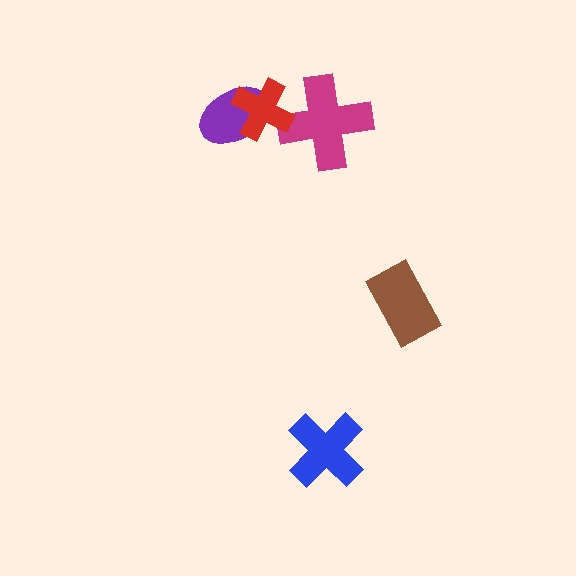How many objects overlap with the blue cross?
0 objects overlap with the blue cross.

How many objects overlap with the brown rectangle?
0 objects overlap with the brown rectangle.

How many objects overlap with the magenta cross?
1 object overlaps with the magenta cross.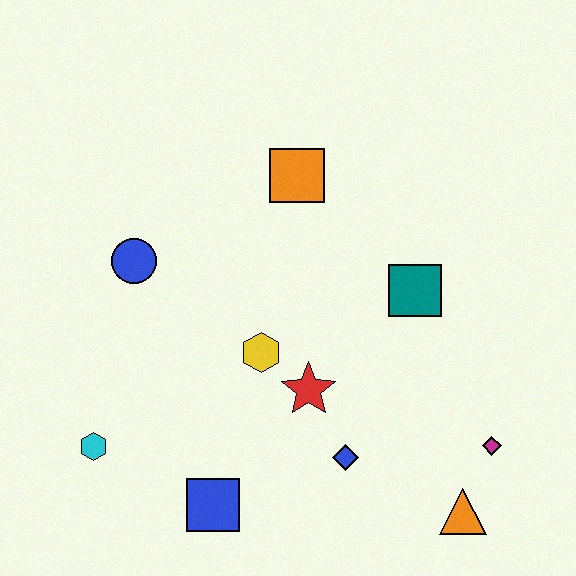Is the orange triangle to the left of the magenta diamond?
Yes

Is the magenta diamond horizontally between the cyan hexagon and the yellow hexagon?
No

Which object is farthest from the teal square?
The cyan hexagon is farthest from the teal square.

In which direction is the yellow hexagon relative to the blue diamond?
The yellow hexagon is above the blue diamond.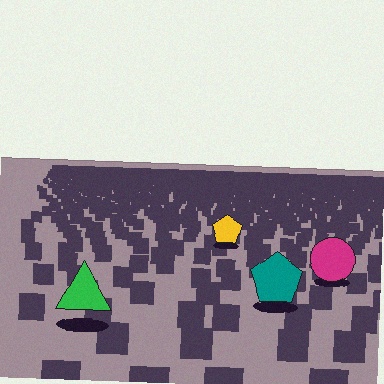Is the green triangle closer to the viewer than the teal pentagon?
Yes. The green triangle is closer — you can tell from the texture gradient: the ground texture is coarser near it.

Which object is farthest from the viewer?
The yellow pentagon is farthest from the viewer. It appears smaller and the ground texture around it is denser.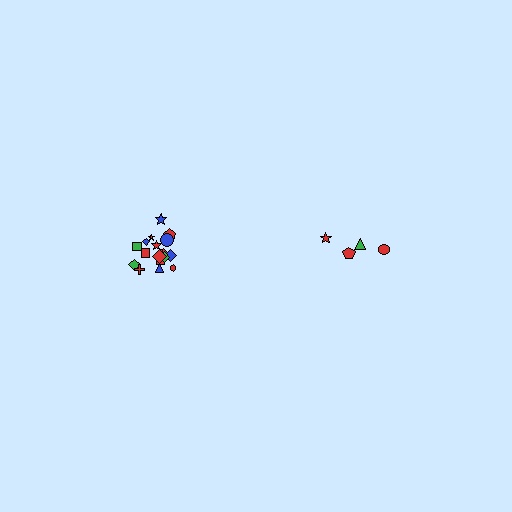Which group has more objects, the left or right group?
The left group.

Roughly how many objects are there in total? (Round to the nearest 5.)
Roughly 20 objects in total.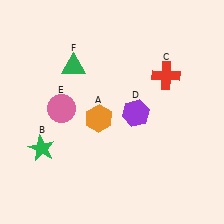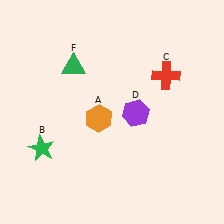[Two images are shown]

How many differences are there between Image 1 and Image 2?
There is 1 difference between the two images.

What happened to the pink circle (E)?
The pink circle (E) was removed in Image 2. It was in the top-left area of Image 1.